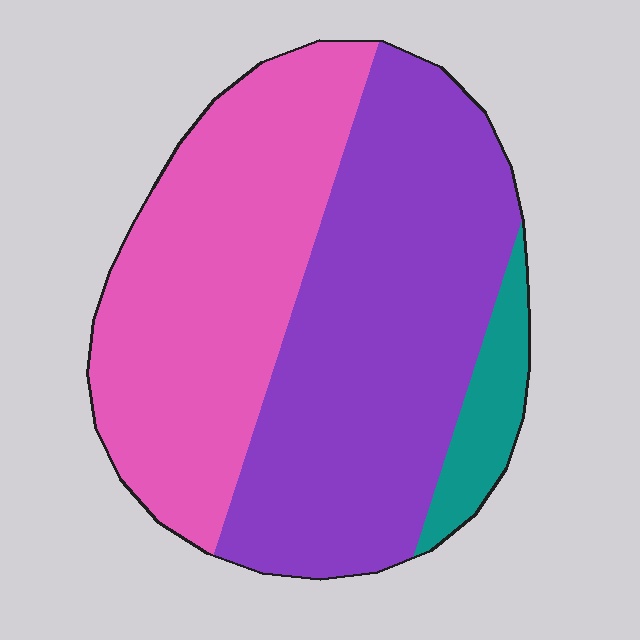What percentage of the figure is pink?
Pink takes up about two fifths (2/5) of the figure.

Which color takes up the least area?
Teal, at roughly 10%.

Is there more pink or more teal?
Pink.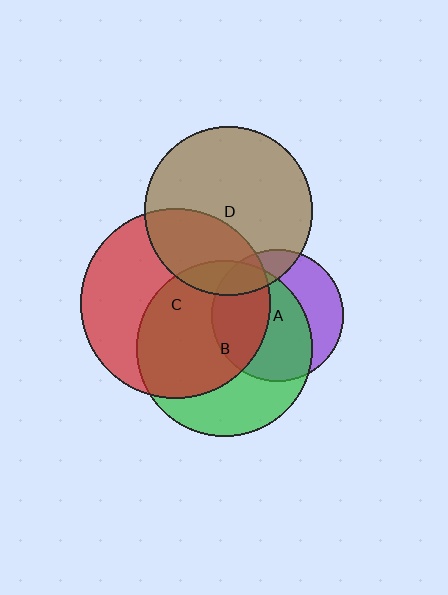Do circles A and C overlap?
Yes.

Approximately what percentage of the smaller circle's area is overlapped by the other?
Approximately 35%.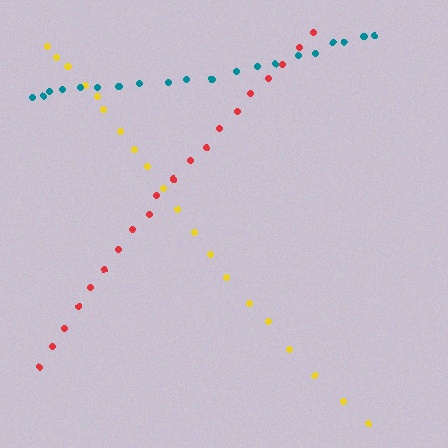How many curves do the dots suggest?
There are 3 distinct paths.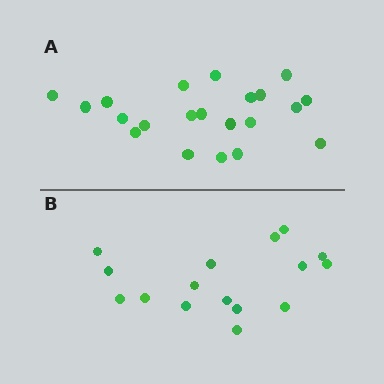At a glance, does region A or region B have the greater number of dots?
Region A (the top region) has more dots.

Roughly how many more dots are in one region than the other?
Region A has about 5 more dots than region B.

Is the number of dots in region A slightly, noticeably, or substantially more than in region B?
Region A has noticeably more, but not dramatically so. The ratio is roughly 1.3 to 1.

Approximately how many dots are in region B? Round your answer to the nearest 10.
About 20 dots. (The exact count is 16, which rounds to 20.)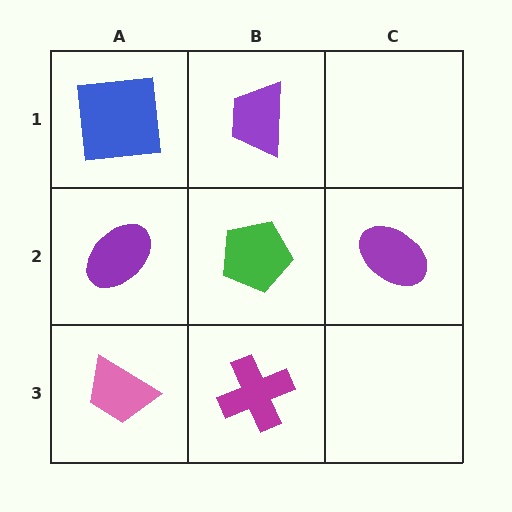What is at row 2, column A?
A purple ellipse.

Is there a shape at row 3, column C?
No, that cell is empty.